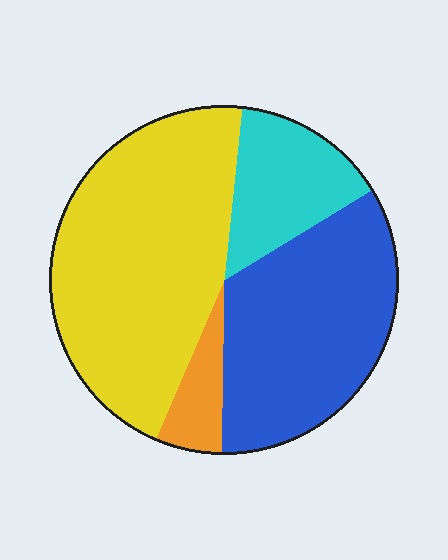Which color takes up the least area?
Orange, at roughly 5%.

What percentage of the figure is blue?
Blue covers about 35% of the figure.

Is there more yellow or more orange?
Yellow.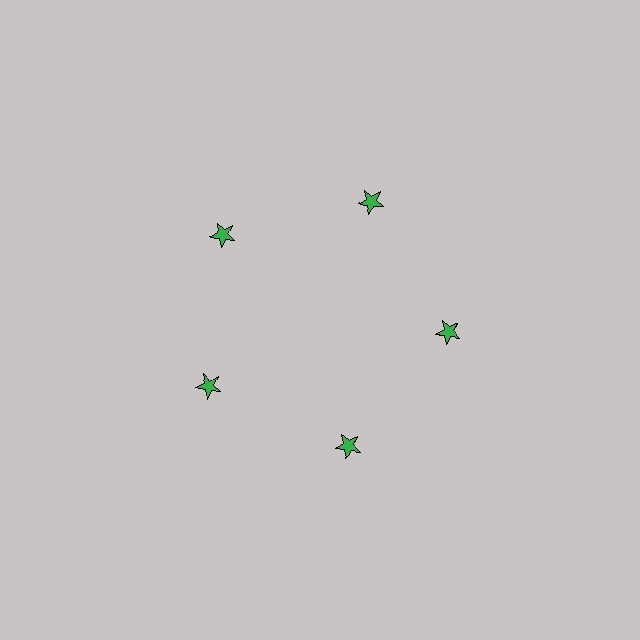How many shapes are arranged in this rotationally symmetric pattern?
There are 5 shapes, arranged in 5 groups of 1.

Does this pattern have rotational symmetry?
Yes, this pattern has 5-fold rotational symmetry. It looks the same after rotating 72 degrees around the center.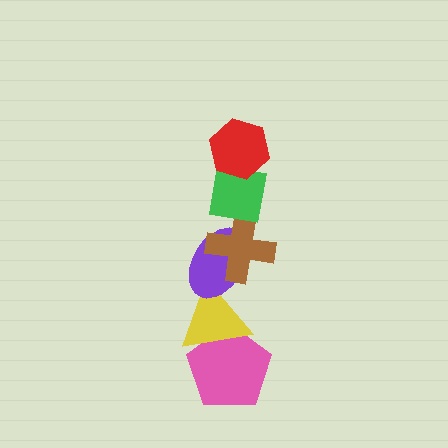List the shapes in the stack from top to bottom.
From top to bottom: the red hexagon, the green square, the brown cross, the purple ellipse, the yellow triangle, the pink pentagon.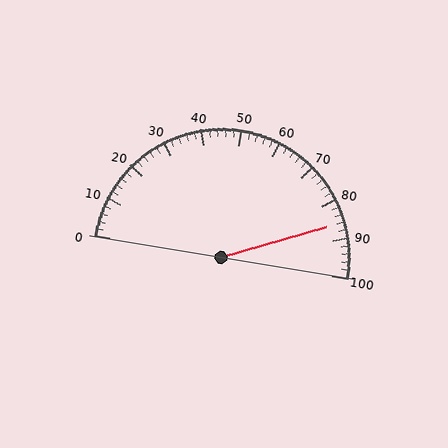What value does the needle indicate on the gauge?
The needle indicates approximately 86.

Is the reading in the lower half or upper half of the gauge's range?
The reading is in the upper half of the range (0 to 100).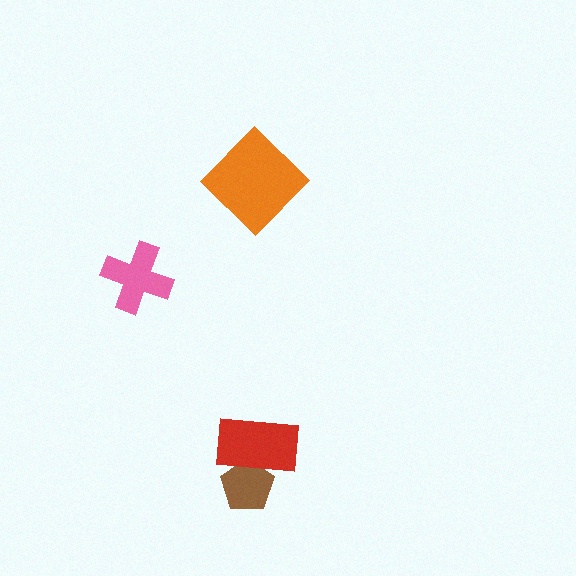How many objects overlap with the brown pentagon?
1 object overlaps with the brown pentagon.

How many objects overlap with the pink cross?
0 objects overlap with the pink cross.